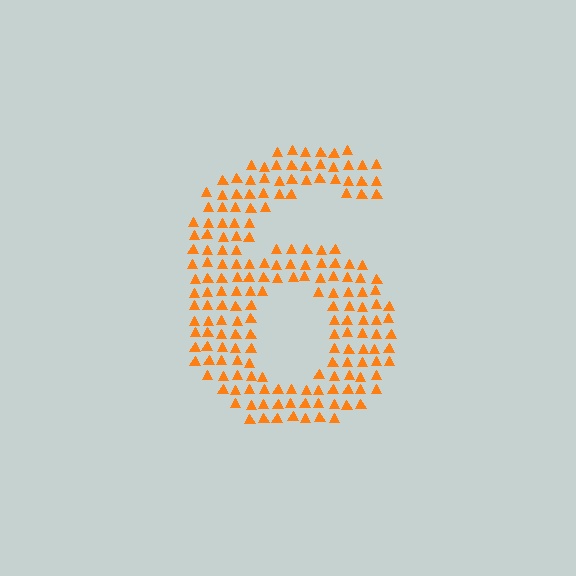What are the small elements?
The small elements are triangles.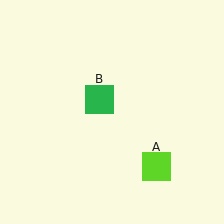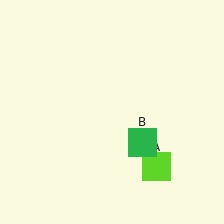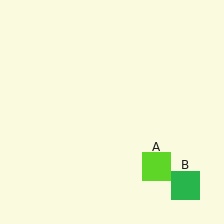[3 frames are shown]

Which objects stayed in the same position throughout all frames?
Lime square (object A) remained stationary.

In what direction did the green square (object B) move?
The green square (object B) moved down and to the right.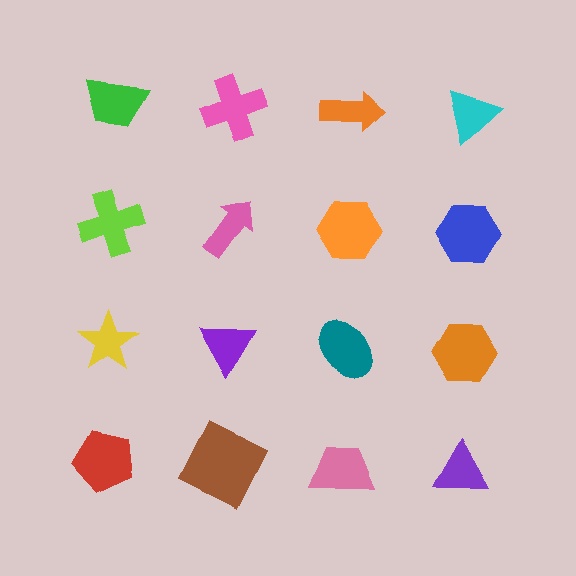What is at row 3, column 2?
A purple triangle.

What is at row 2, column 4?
A blue hexagon.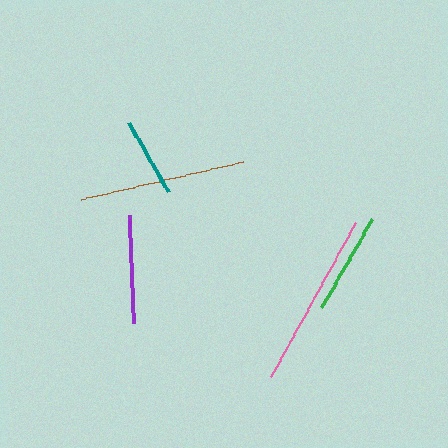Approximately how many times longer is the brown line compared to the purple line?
The brown line is approximately 1.5 times the length of the purple line.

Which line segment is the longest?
The pink line is the longest at approximately 177 pixels.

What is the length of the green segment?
The green segment is approximately 102 pixels long.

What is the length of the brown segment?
The brown segment is approximately 166 pixels long.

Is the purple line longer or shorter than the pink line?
The pink line is longer than the purple line.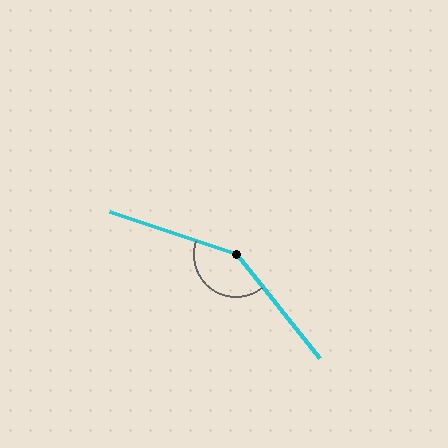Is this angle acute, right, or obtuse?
It is obtuse.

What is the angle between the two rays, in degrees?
Approximately 147 degrees.